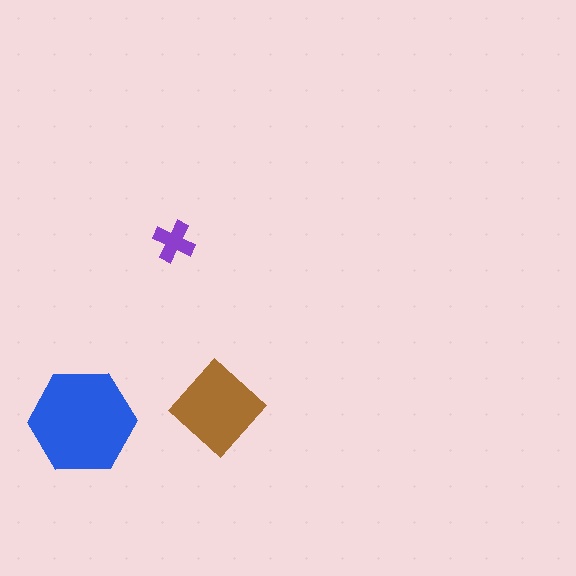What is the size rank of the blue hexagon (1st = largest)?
1st.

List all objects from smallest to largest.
The purple cross, the brown diamond, the blue hexagon.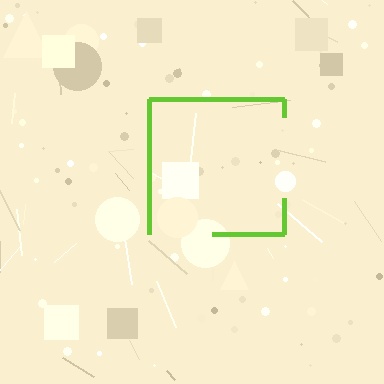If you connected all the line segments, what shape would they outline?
They would outline a square.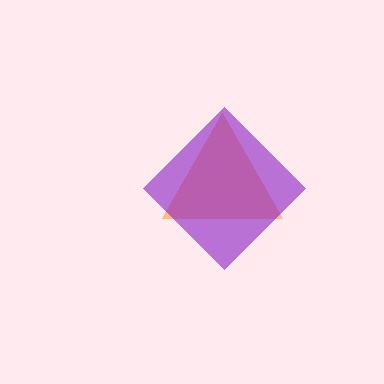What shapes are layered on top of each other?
The layered shapes are: an orange triangle, a purple diamond.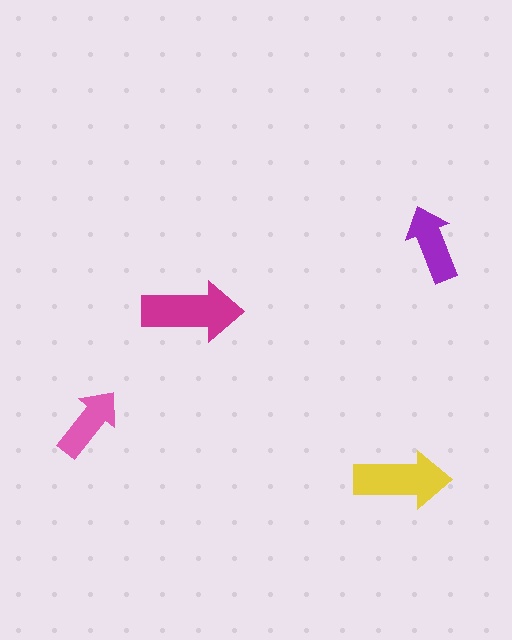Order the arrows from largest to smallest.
the magenta one, the yellow one, the purple one, the pink one.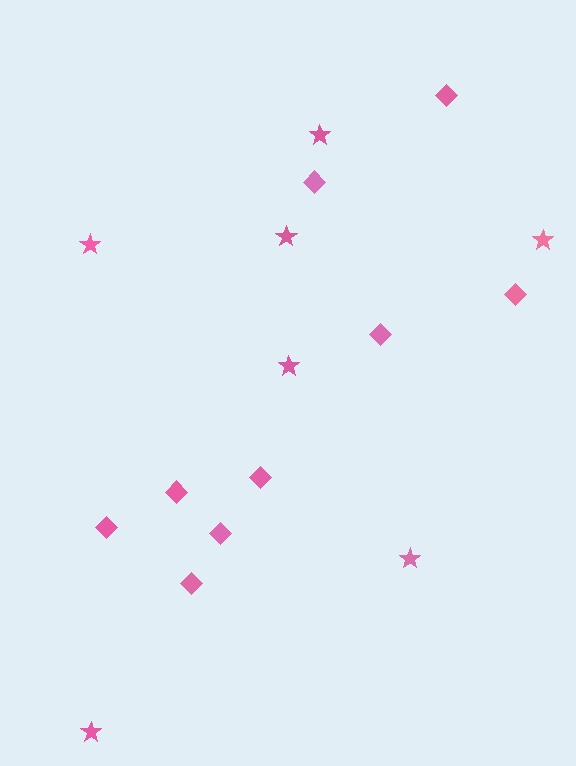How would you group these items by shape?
There are 2 groups: one group of diamonds (9) and one group of stars (7).